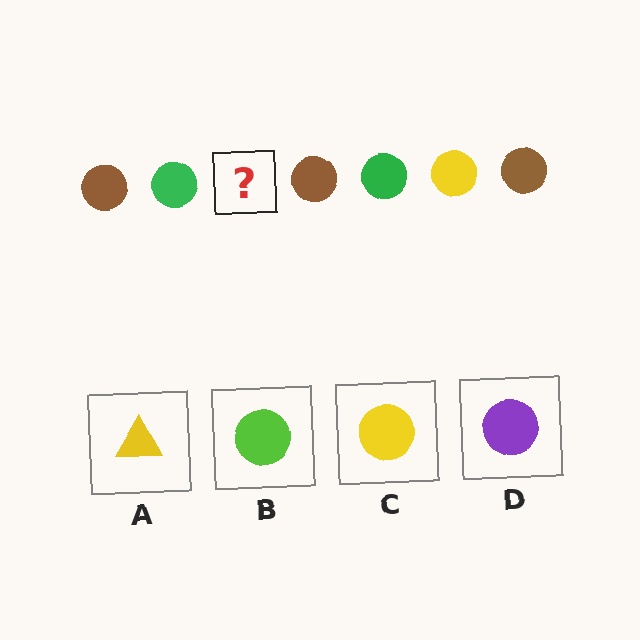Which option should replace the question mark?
Option C.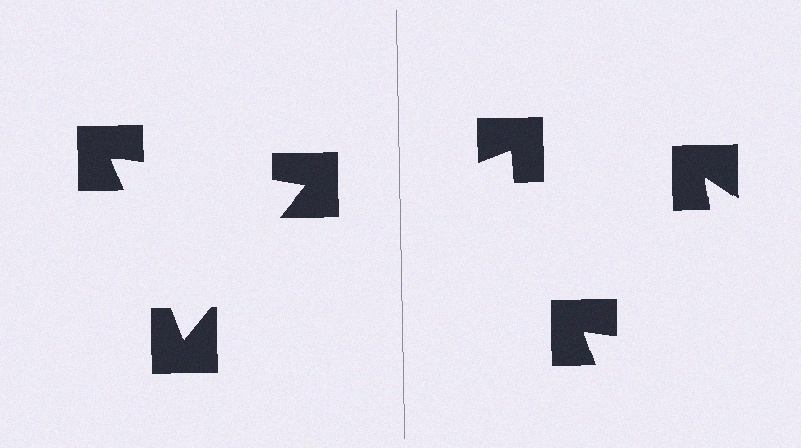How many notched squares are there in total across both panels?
6 — 3 on each side.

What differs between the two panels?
The notched squares are positioned identically on both sides; only the wedge orientations differ. On the left they align to a triangle; on the right they are misaligned.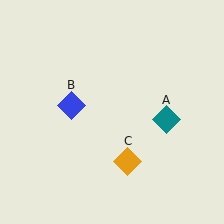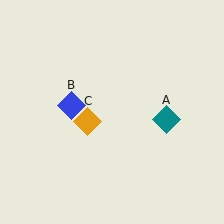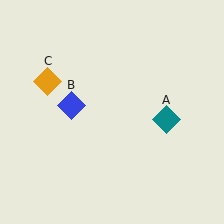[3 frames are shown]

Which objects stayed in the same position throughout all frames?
Teal diamond (object A) and blue diamond (object B) remained stationary.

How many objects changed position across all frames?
1 object changed position: orange diamond (object C).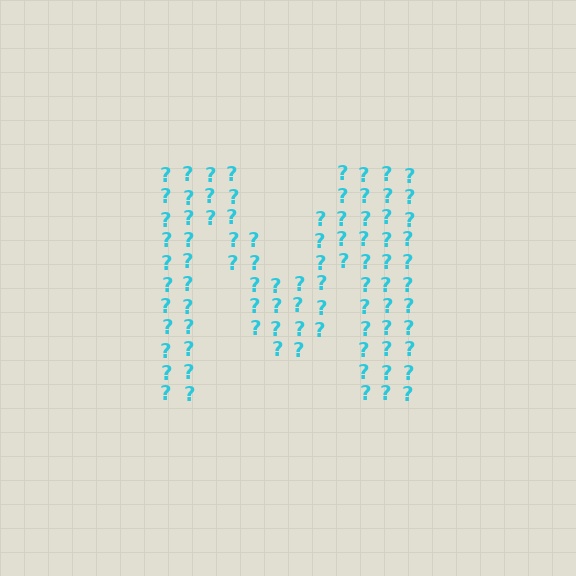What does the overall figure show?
The overall figure shows the letter M.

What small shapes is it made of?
It is made of small question marks.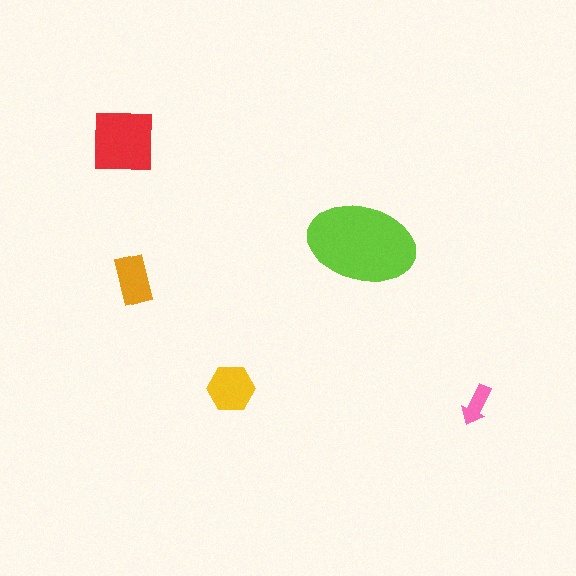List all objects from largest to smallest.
The lime ellipse, the red square, the yellow hexagon, the orange rectangle, the pink arrow.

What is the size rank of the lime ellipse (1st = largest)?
1st.